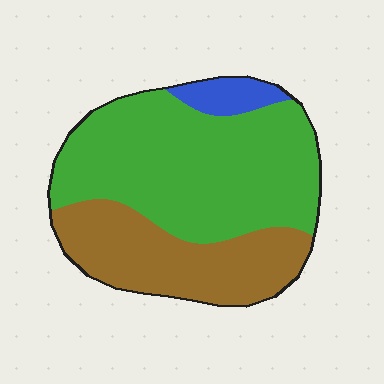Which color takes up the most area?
Green, at roughly 60%.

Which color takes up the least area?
Blue, at roughly 5%.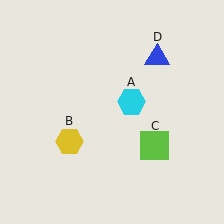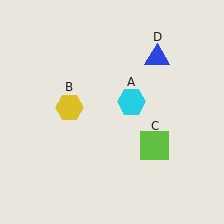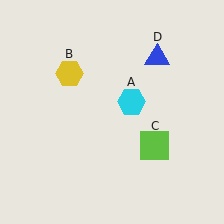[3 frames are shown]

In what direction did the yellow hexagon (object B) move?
The yellow hexagon (object B) moved up.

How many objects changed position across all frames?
1 object changed position: yellow hexagon (object B).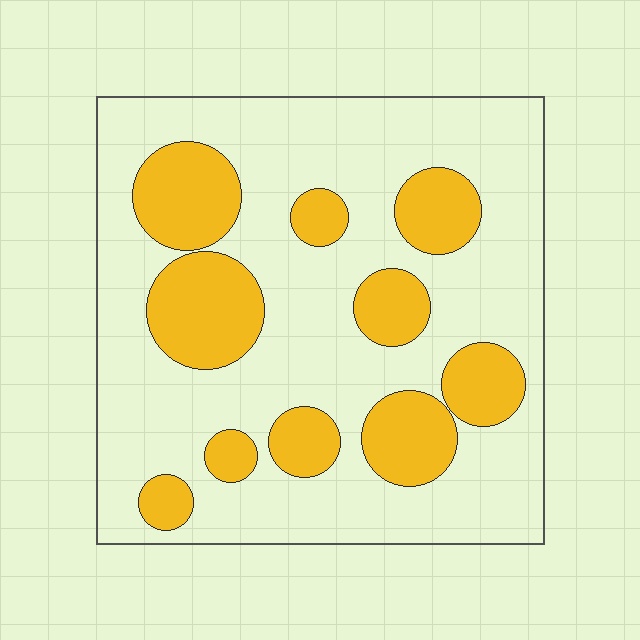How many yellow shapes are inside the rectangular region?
10.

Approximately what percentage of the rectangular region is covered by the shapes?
Approximately 30%.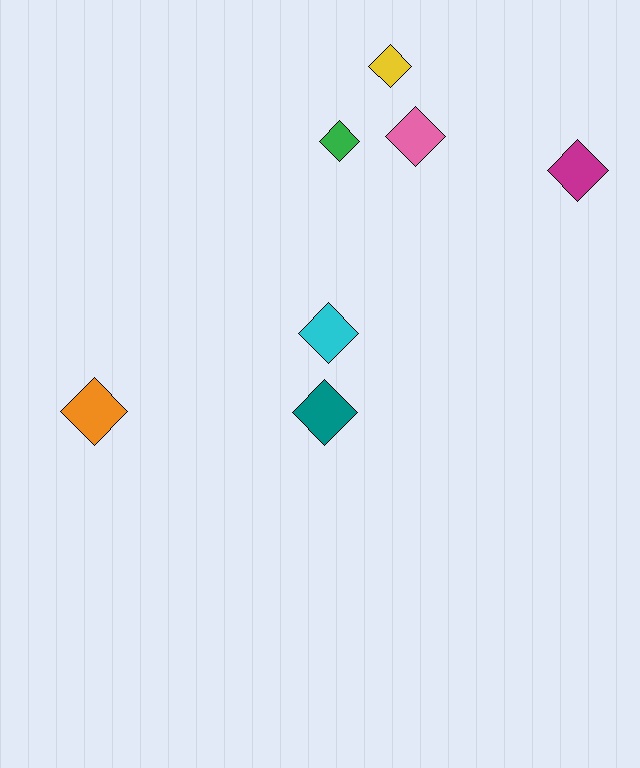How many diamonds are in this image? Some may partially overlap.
There are 7 diamonds.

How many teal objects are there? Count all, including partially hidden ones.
There is 1 teal object.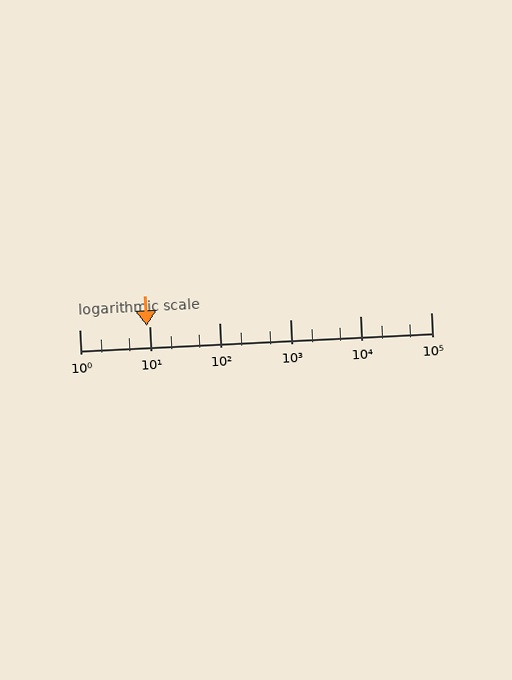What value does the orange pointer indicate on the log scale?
The pointer indicates approximately 9.2.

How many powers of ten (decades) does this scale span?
The scale spans 5 decades, from 1 to 100000.